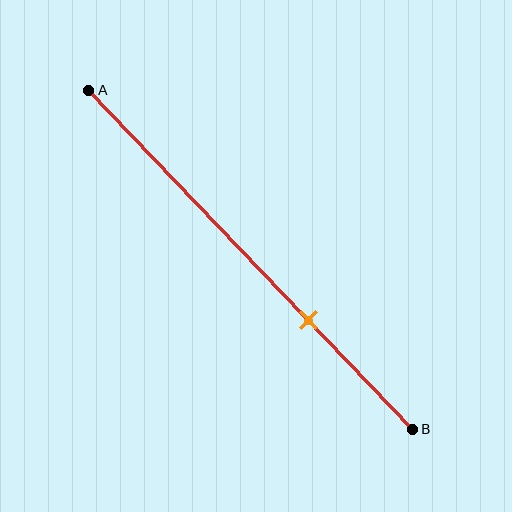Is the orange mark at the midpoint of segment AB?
No, the mark is at about 70% from A, not at the 50% midpoint.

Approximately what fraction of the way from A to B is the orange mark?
The orange mark is approximately 70% of the way from A to B.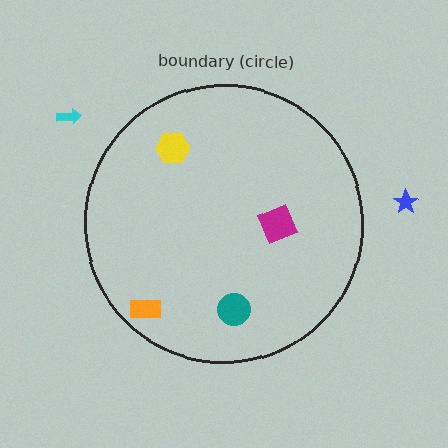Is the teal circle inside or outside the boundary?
Inside.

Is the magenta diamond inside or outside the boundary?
Inside.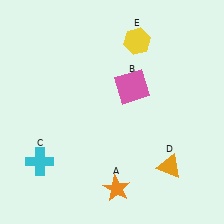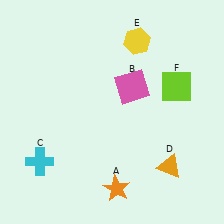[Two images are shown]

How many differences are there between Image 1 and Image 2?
There is 1 difference between the two images.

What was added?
A lime square (F) was added in Image 2.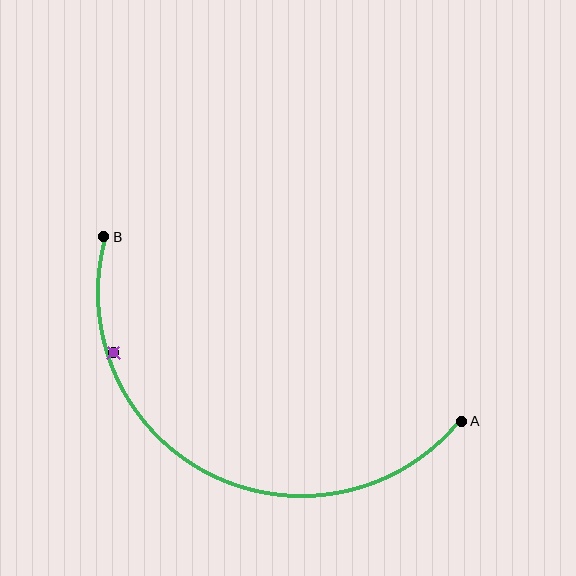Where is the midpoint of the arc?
The arc midpoint is the point on the curve farthest from the straight line joining A and B. It sits below that line.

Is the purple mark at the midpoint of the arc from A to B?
No — the purple mark does not lie on the arc at all. It sits slightly inside the curve.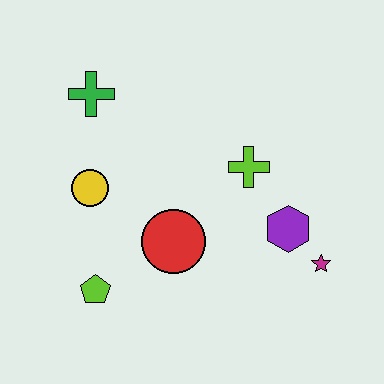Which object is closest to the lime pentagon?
The red circle is closest to the lime pentagon.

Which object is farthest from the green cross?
The magenta star is farthest from the green cross.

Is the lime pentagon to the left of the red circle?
Yes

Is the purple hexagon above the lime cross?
No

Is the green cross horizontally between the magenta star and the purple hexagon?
No